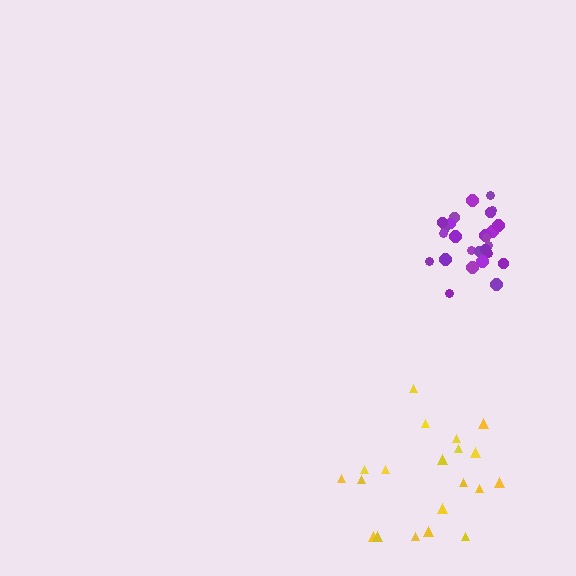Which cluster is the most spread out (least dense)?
Yellow.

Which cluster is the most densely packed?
Purple.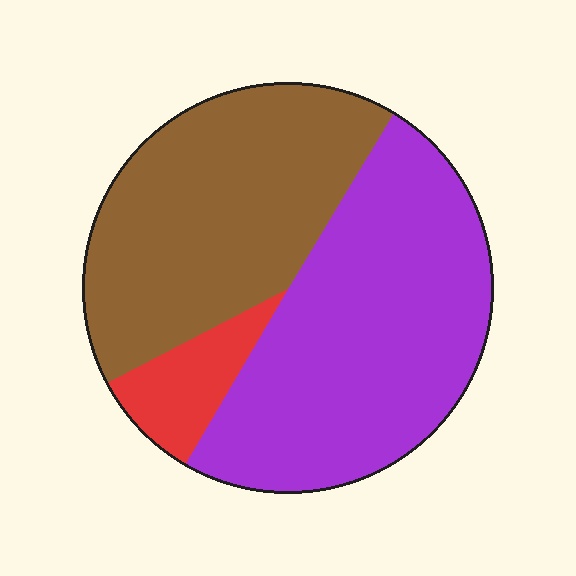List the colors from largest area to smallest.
From largest to smallest: purple, brown, red.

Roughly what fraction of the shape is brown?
Brown covers roughly 40% of the shape.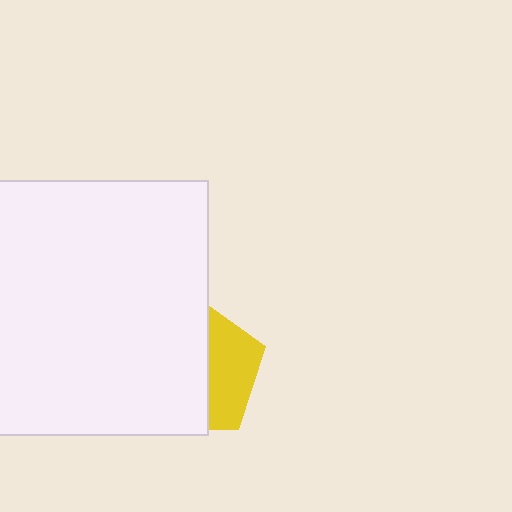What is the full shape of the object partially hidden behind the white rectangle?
The partially hidden object is a yellow pentagon.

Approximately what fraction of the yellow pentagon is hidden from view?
Roughly 64% of the yellow pentagon is hidden behind the white rectangle.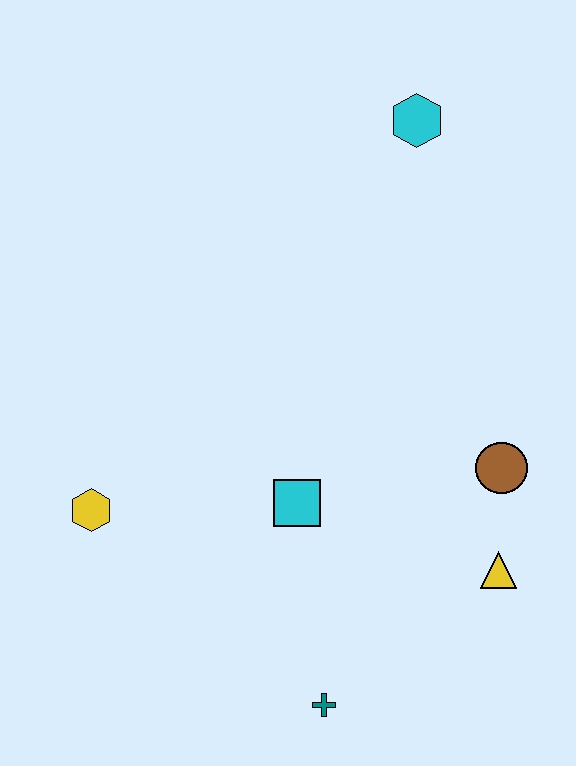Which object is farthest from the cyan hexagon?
The teal cross is farthest from the cyan hexagon.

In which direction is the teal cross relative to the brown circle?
The teal cross is below the brown circle.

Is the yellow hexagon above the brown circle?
No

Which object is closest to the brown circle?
The yellow triangle is closest to the brown circle.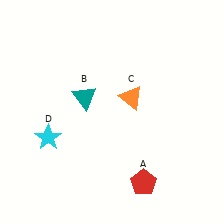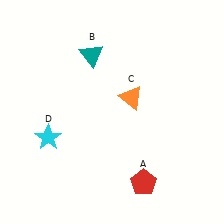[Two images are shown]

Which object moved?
The teal triangle (B) moved up.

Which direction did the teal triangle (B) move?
The teal triangle (B) moved up.